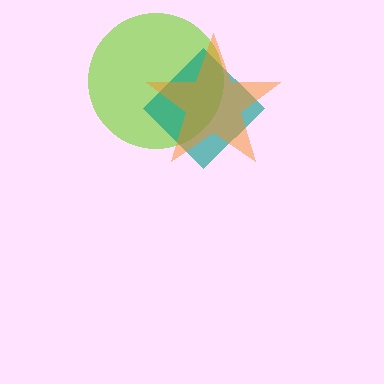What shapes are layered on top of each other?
The layered shapes are: a lime circle, a teal diamond, an orange star.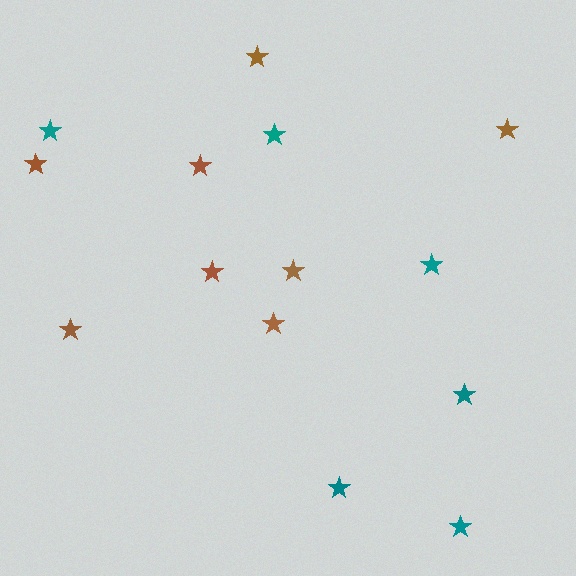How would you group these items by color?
There are 2 groups: one group of teal stars (6) and one group of brown stars (8).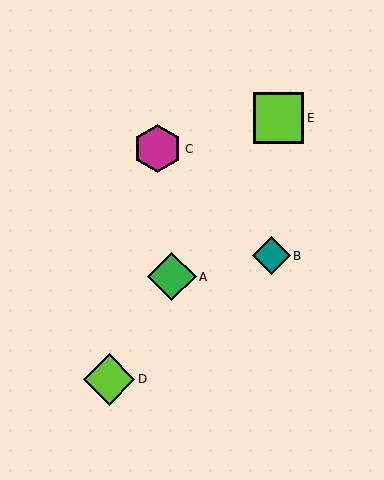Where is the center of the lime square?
The center of the lime square is at (279, 118).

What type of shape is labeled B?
Shape B is a teal diamond.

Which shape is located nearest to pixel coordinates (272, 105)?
The lime square (labeled E) at (279, 118) is nearest to that location.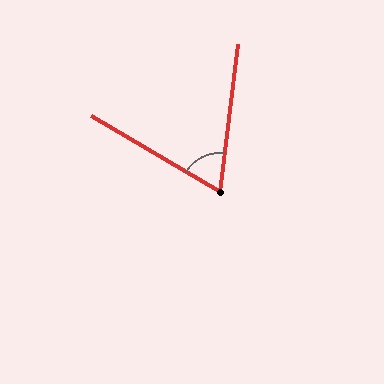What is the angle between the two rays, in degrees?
Approximately 66 degrees.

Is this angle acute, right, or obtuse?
It is acute.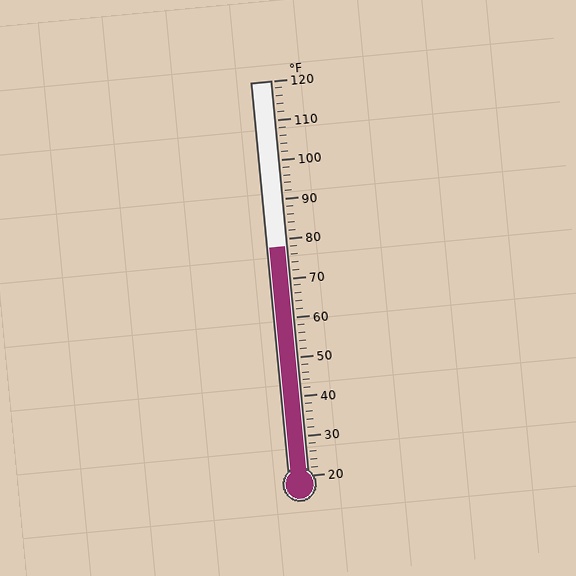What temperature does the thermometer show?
The thermometer shows approximately 78°F.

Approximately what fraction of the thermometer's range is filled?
The thermometer is filled to approximately 60% of its range.